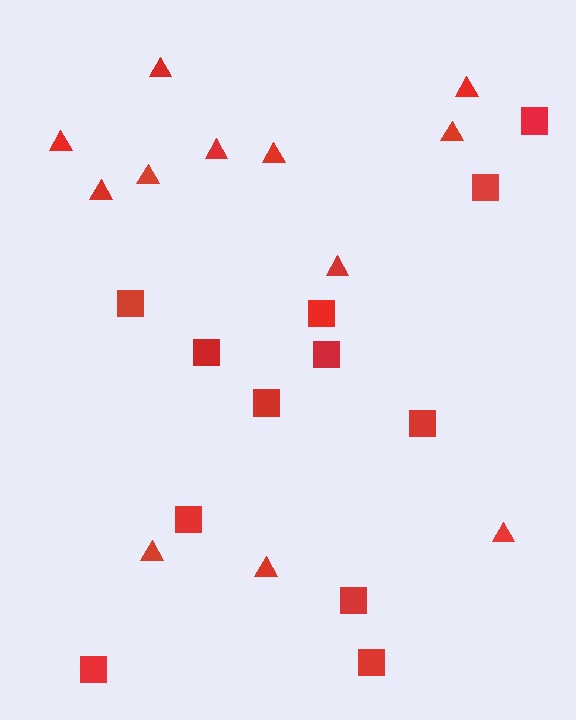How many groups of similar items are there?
There are 2 groups: one group of triangles (12) and one group of squares (12).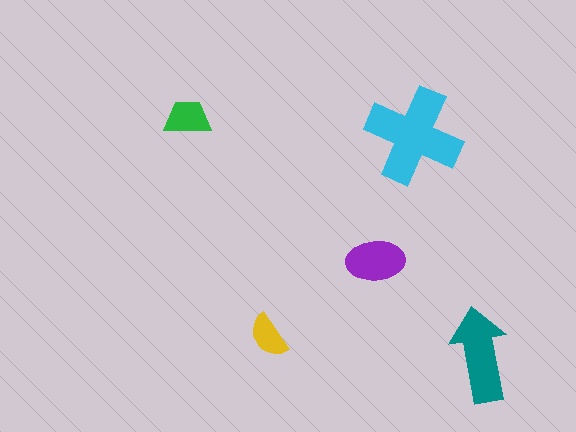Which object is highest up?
The green trapezoid is topmost.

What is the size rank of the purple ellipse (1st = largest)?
3rd.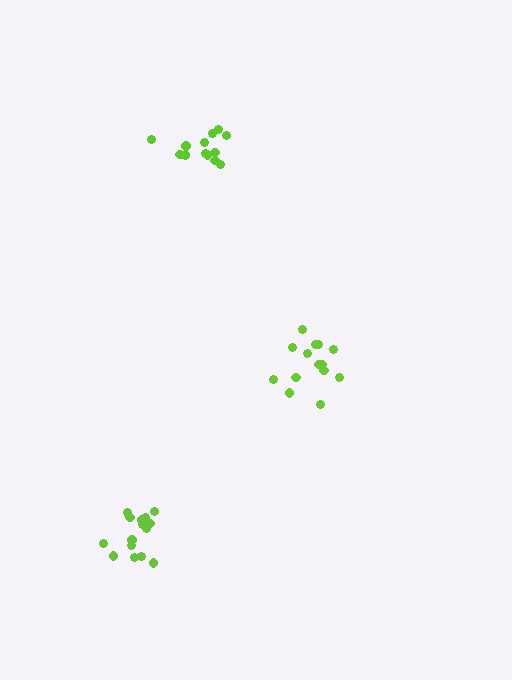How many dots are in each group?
Group 1: 15 dots, Group 2: 14 dots, Group 3: 14 dots (43 total).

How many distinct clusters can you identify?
There are 3 distinct clusters.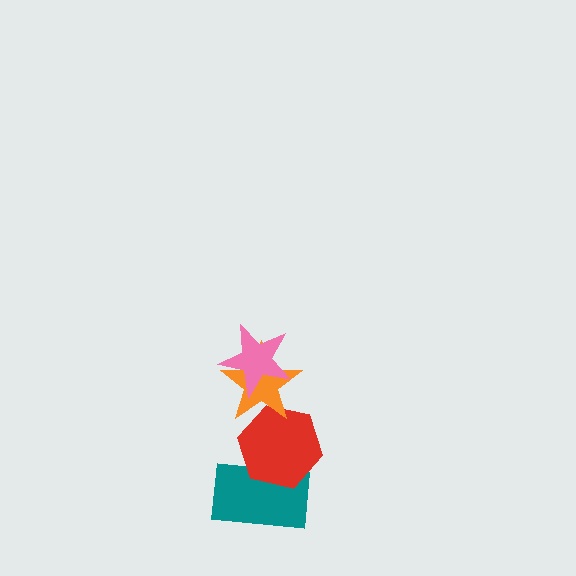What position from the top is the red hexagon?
The red hexagon is 3rd from the top.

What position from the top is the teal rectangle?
The teal rectangle is 4th from the top.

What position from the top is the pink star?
The pink star is 1st from the top.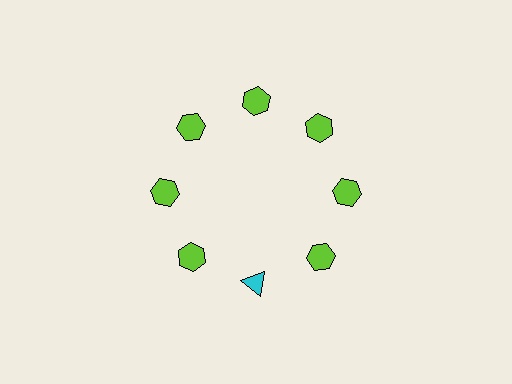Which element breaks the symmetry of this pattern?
The cyan triangle at roughly the 6 o'clock position breaks the symmetry. All other shapes are lime hexagons.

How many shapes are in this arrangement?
There are 8 shapes arranged in a ring pattern.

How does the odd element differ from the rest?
It differs in both color (cyan instead of lime) and shape (triangle instead of hexagon).